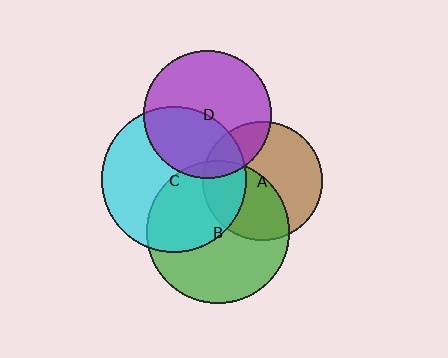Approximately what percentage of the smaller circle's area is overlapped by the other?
Approximately 20%.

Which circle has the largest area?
Circle C (cyan).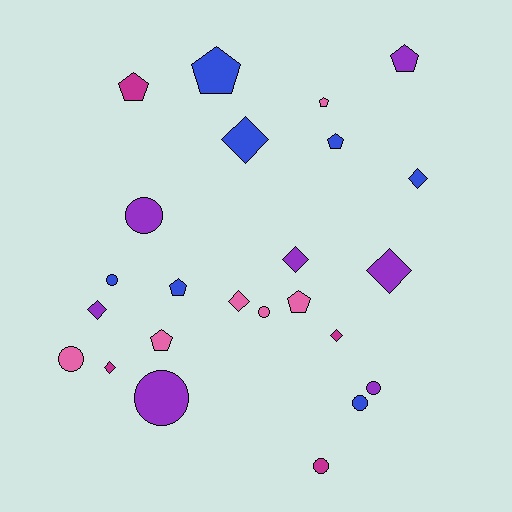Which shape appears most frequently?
Circle, with 8 objects.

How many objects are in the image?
There are 24 objects.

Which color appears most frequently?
Blue, with 7 objects.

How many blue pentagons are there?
There are 3 blue pentagons.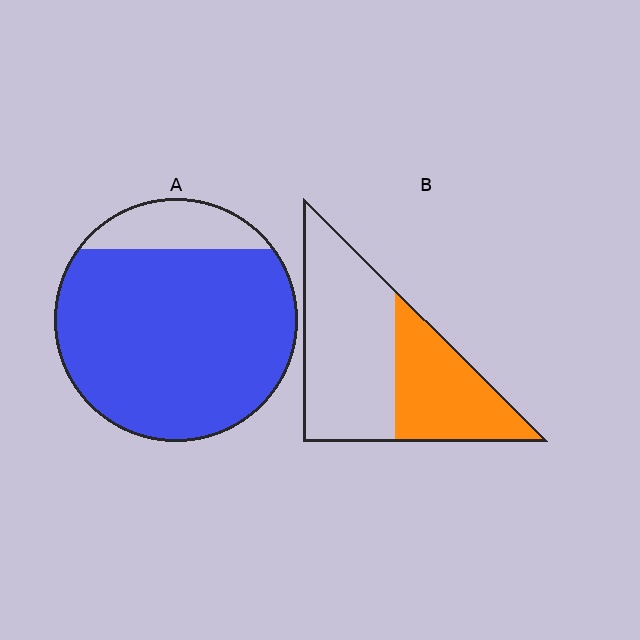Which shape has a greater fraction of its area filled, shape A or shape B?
Shape A.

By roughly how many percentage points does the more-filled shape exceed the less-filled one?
By roughly 45 percentage points (A over B).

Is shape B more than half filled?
No.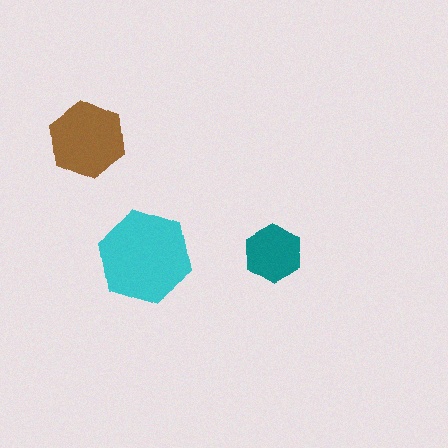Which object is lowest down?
The teal hexagon is bottommost.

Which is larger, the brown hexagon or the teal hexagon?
The brown one.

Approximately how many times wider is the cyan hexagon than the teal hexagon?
About 1.5 times wider.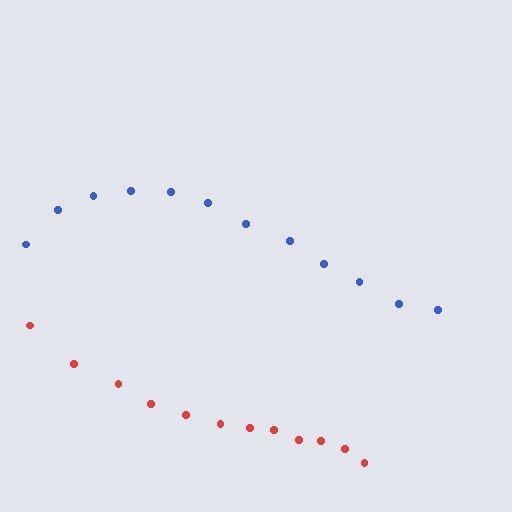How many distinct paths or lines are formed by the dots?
There are 2 distinct paths.